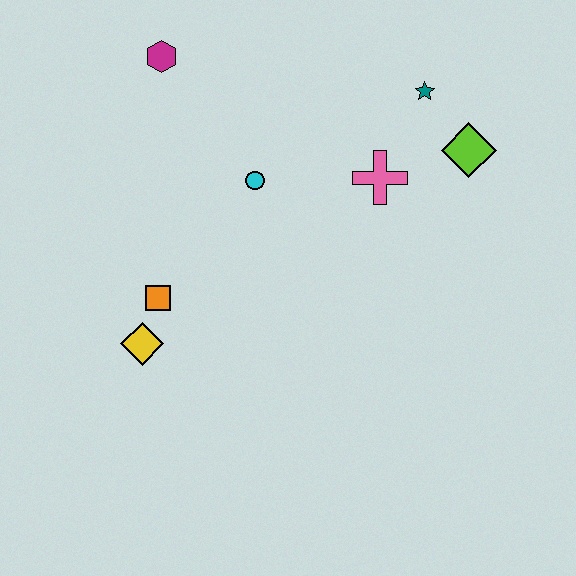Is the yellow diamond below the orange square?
Yes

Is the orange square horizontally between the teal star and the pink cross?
No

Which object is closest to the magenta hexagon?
The cyan circle is closest to the magenta hexagon.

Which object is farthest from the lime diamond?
The yellow diamond is farthest from the lime diamond.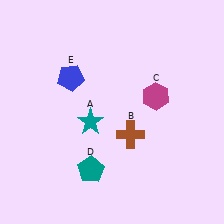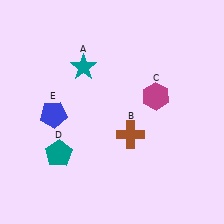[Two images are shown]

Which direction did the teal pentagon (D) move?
The teal pentagon (D) moved left.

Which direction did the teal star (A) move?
The teal star (A) moved up.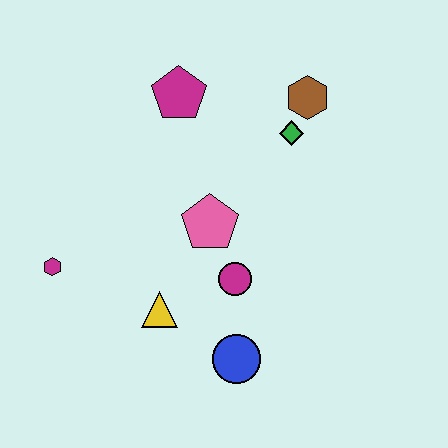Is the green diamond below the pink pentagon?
No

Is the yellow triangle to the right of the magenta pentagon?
No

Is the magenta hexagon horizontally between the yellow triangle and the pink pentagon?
No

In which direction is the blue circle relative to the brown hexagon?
The blue circle is below the brown hexagon.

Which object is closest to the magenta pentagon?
The green diamond is closest to the magenta pentagon.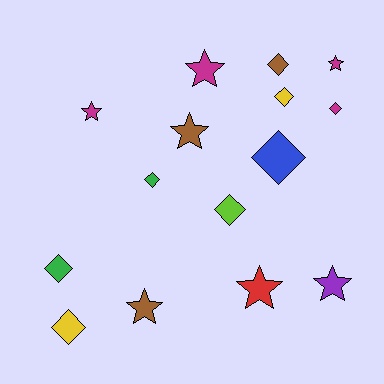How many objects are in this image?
There are 15 objects.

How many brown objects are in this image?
There are 3 brown objects.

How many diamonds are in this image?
There are 8 diamonds.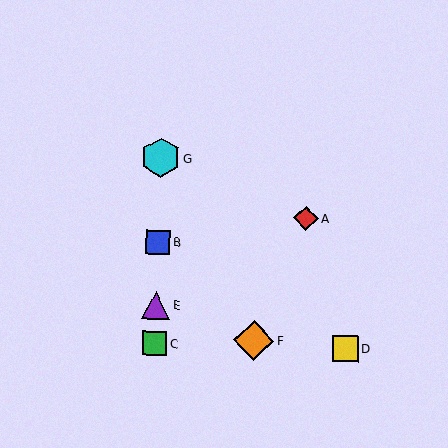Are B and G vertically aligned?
Yes, both are at x≈158.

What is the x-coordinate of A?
Object A is at x≈306.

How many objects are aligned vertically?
4 objects (B, C, E, G) are aligned vertically.